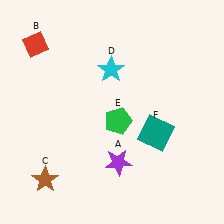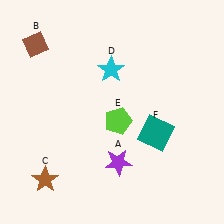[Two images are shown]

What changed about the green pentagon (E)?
In Image 1, E is green. In Image 2, it changed to lime.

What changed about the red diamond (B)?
In Image 1, B is red. In Image 2, it changed to brown.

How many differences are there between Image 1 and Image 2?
There are 2 differences between the two images.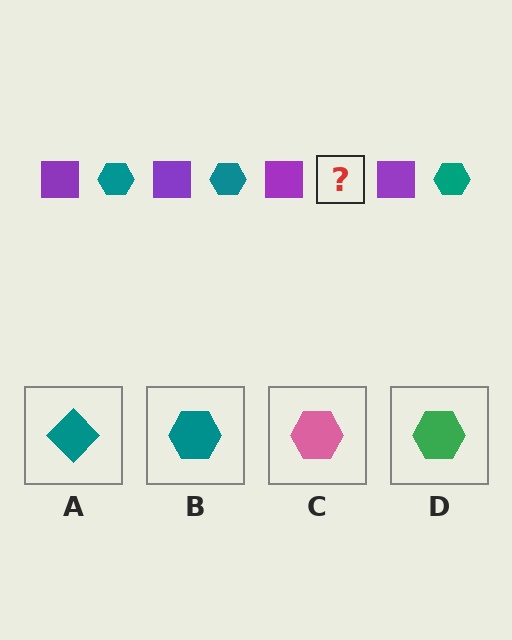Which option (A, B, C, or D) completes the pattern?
B.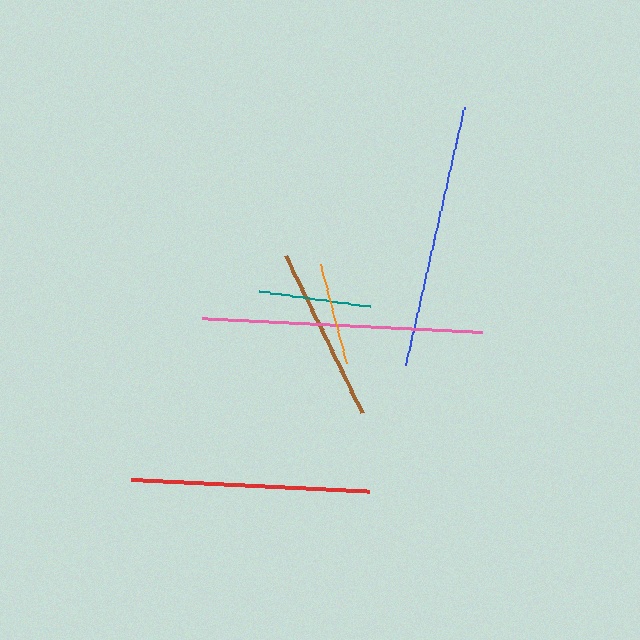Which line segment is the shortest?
The orange line is the shortest at approximately 102 pixels.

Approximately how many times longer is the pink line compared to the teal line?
The pink line is approximately 2.5 times the length of the teal line.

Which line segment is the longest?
The pink line is the longest at approximately 280 pixels.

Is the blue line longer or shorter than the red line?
The blue line is longer than the red line.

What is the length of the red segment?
The red segment is approximately 238 pixels long.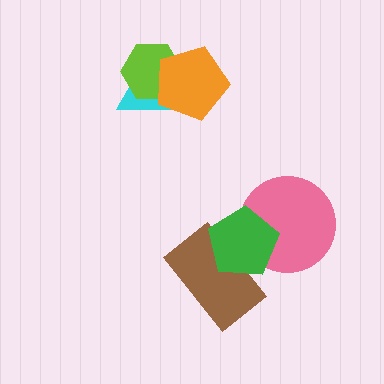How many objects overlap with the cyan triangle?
2 objects overlap with the cyan triangle.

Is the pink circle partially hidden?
Yes, it is partially covered by another shape.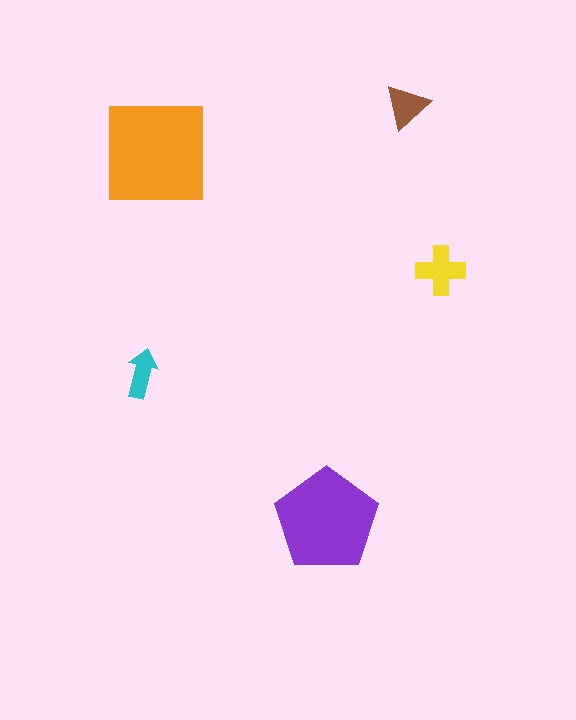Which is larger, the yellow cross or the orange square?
The orange square.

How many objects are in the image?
There are 5 objects in the image.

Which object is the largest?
The orange square.